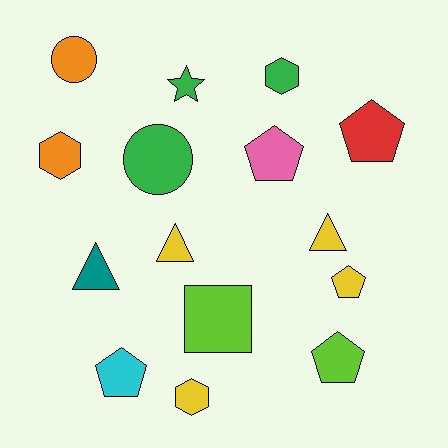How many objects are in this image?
There are 15 objects.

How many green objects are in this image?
There are 3 green objects.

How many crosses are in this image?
There are no crosses.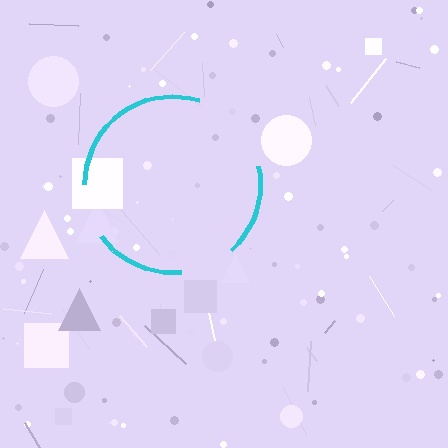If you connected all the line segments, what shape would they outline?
They would outline a circle.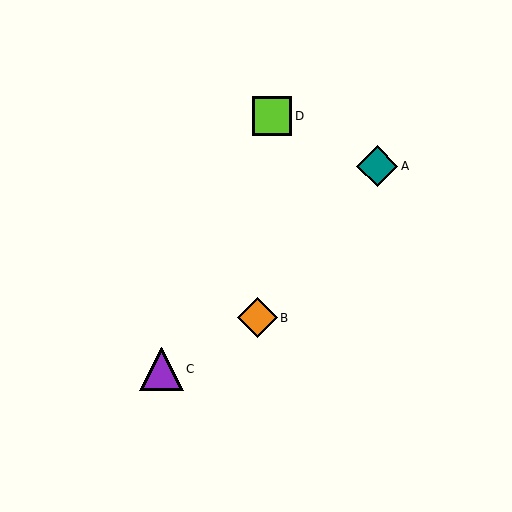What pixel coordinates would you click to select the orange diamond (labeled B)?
Click at (257, 318) to select the orange diamond B.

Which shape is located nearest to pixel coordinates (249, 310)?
The orange diamond (labeled B) at (257, 318) is nearest to that location.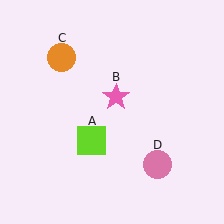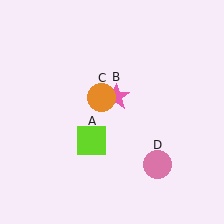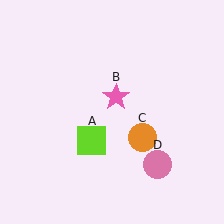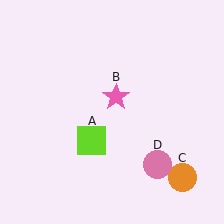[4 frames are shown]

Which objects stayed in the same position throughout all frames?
Lime square (object A) and pink star (object B) and pink circle (object D) remained stationary.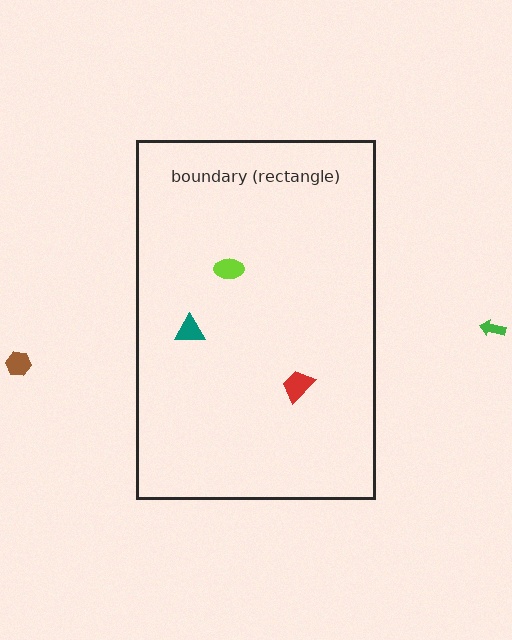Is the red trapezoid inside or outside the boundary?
Inside.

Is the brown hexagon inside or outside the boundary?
Outside.